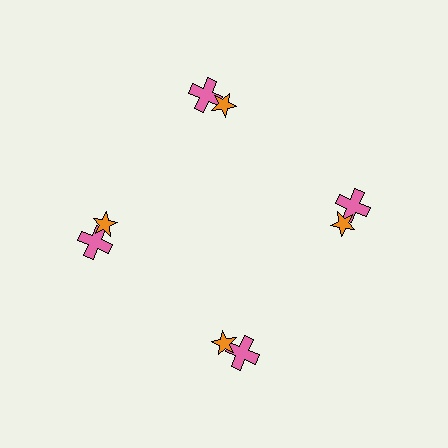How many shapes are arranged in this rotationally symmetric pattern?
There are 8 shapes, arranged in 4 groups of 2.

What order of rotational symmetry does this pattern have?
This pattern has 4-fold rotational symmetry.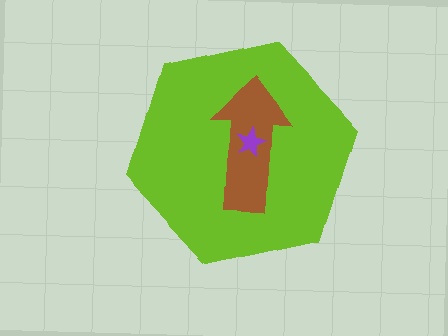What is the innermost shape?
The purple star.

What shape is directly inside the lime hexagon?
The brown arrow.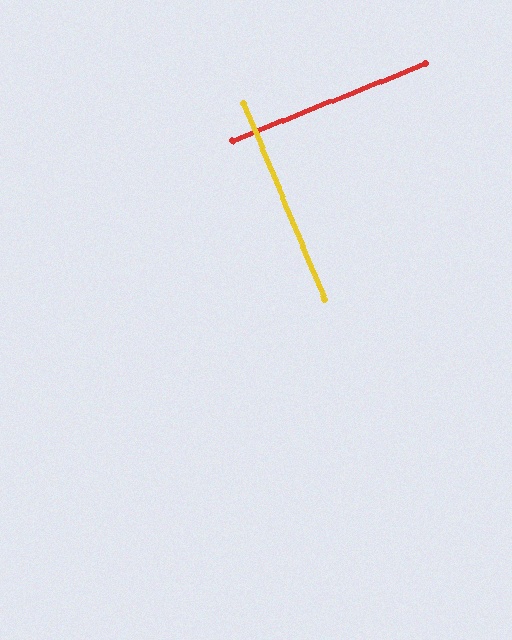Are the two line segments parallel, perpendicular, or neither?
Perpendicular — they meet at approximately 90°.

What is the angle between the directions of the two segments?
Approximately 90 degrees.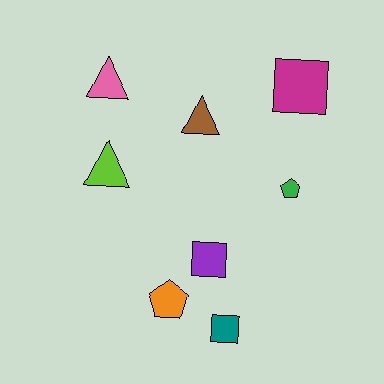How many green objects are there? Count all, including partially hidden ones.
There is 1 green object.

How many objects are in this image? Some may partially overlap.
There are 8 objects.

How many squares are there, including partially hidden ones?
There are 3 squares.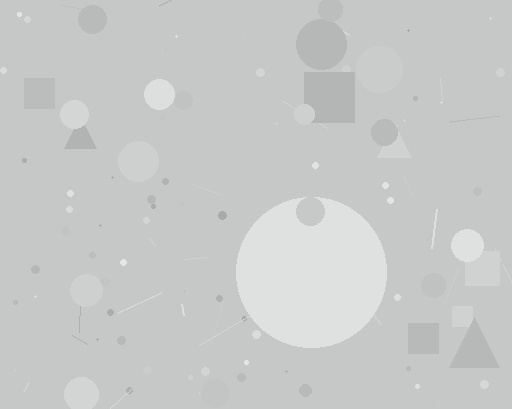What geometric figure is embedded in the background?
A circle is embedded in the background.